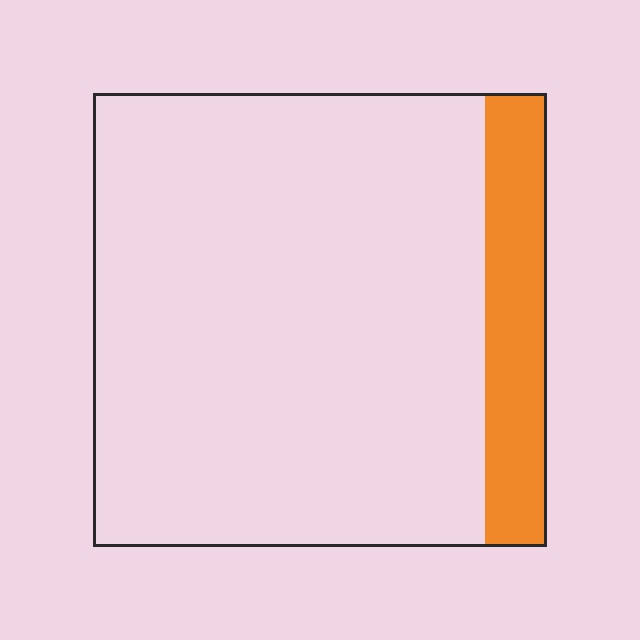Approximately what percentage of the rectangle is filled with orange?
Approximately 15%.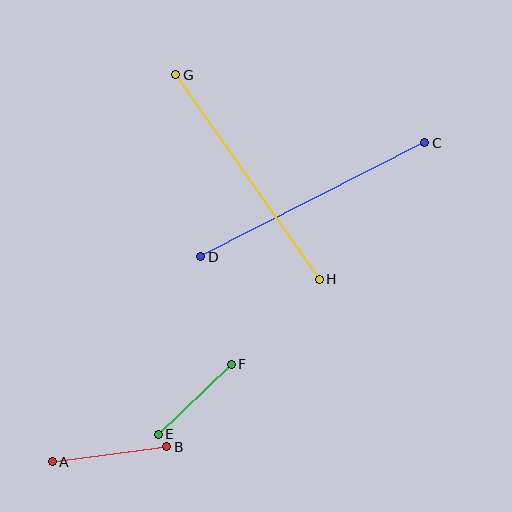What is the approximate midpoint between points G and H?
The midpoint is at approximately (247, 177) pixels.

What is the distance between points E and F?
The distance is approximately 101 pixels.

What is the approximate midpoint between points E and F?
The midpoint is at approximately (195, 399) pixels.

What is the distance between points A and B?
The distance is approximately 116 pixels.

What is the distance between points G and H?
The distance is approximately 250 pixels.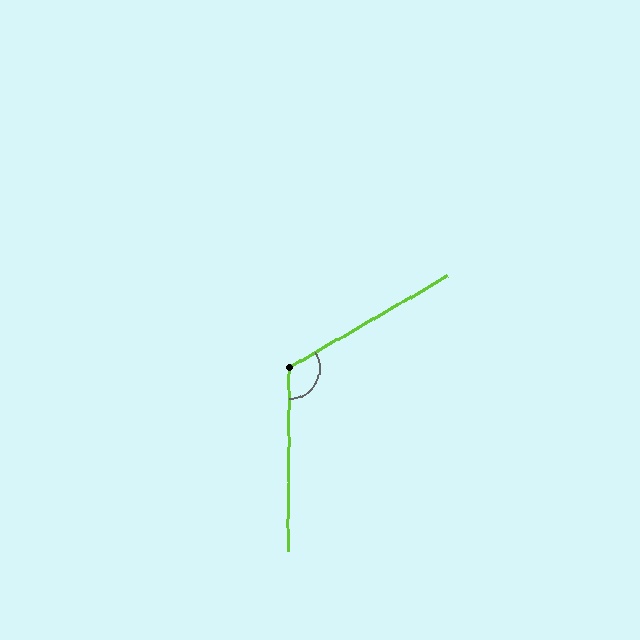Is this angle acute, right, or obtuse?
It is obtuse.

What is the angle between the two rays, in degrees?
Approximately 121 degrees.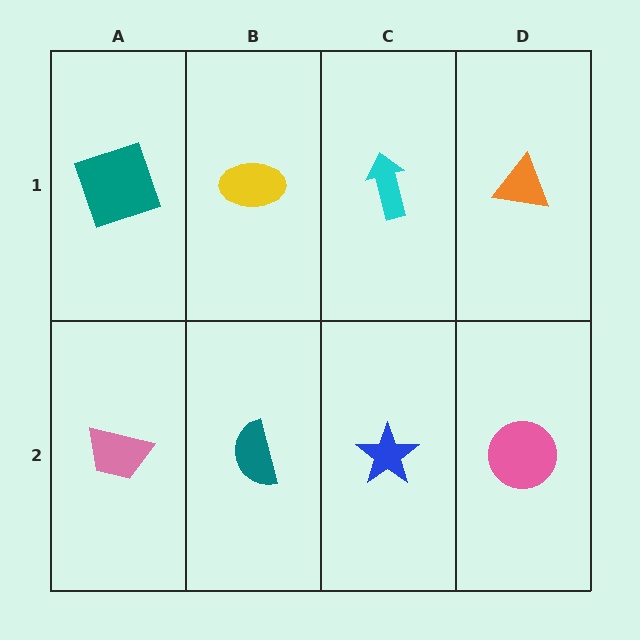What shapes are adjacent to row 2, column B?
A yellow ellipse (row 1, column B), a pink trapezoid (row 2, column A), a blue star (row 2, column C).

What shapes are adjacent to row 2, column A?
A teal square (row 1, column A), a teal semicircle (row 2, column B).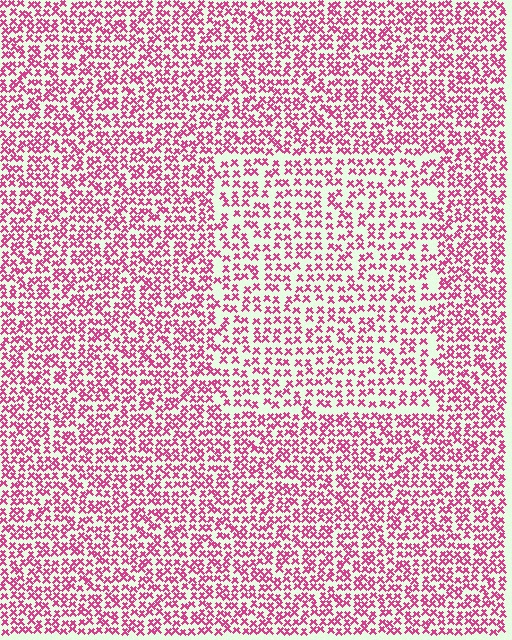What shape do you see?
I see a rectangle.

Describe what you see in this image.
The image contains small magenta elements arranged at two different densities. A rectangle-shaped region is visible where the elements are less densely packed than the surrounding area.